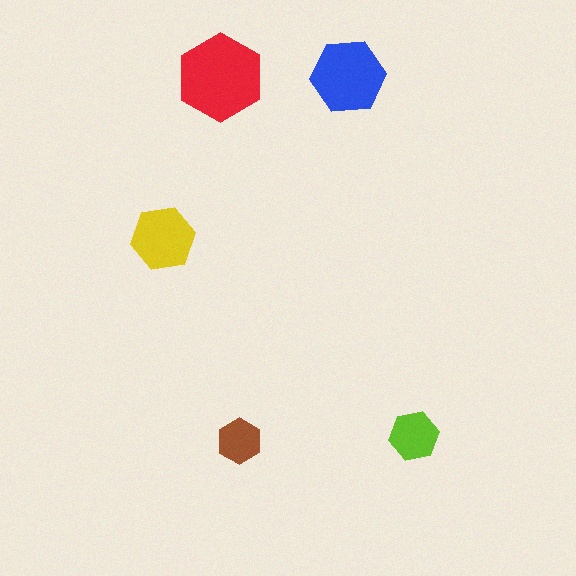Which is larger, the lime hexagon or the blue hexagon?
The blue one.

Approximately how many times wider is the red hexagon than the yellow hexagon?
About 1.5 times wider.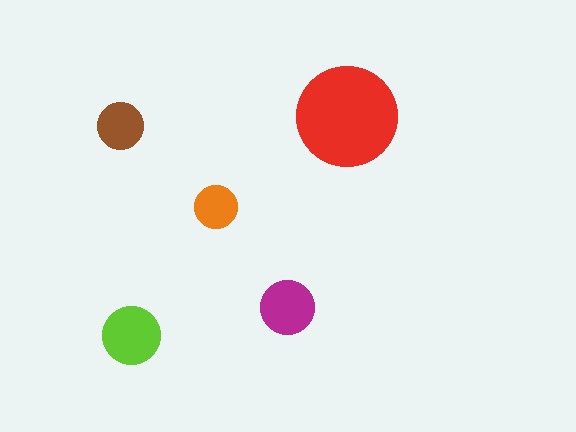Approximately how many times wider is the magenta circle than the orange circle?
About 1.5 times wider.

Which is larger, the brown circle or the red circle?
The red one.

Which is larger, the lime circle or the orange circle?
The lime one.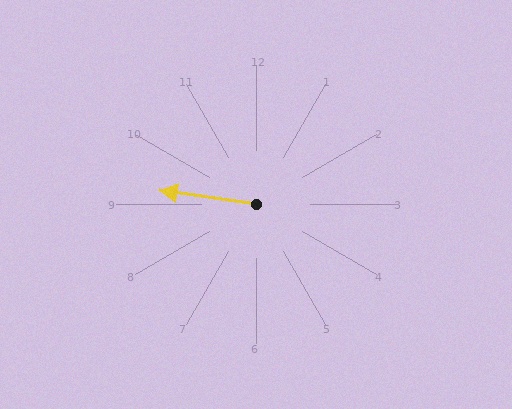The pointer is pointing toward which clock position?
Roughly 9 o'clock.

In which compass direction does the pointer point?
West.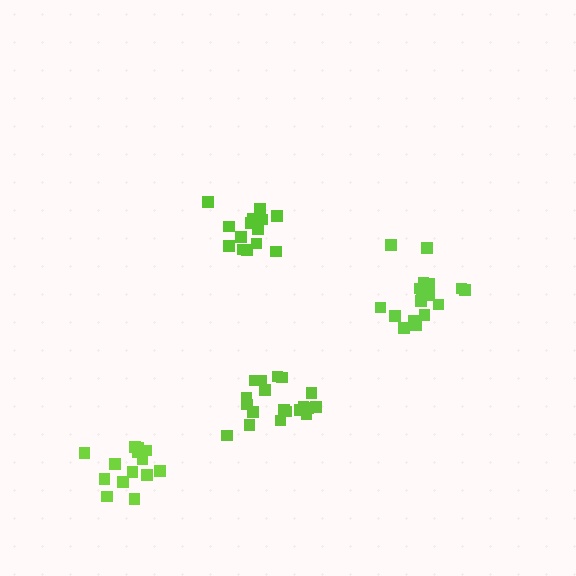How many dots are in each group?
Group 1: 15 dots, Group 2: 19 dots, Group 3: 18 dots, Group 4: 14 dots (66 total).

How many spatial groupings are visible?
There are 4 spatial groupings.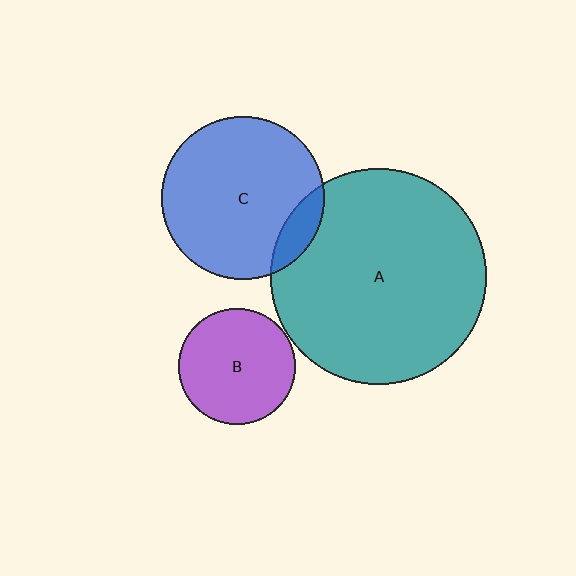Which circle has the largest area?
Circle A (teal).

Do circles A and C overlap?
Yes.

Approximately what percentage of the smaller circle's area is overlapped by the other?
Approximately 10%.